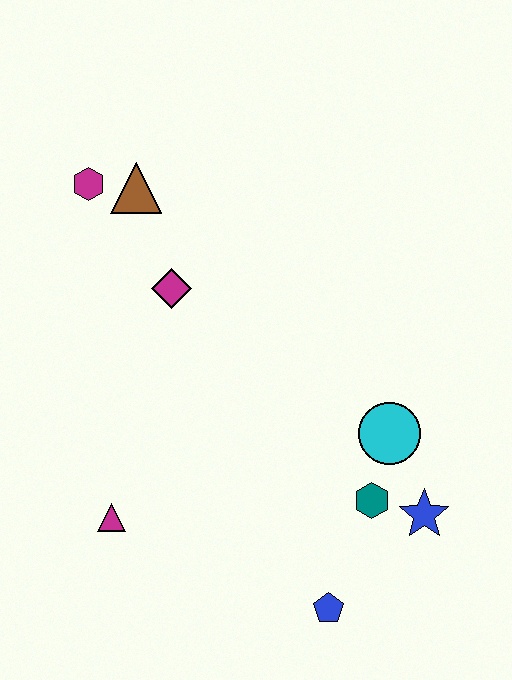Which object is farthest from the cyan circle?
The magenta hexagon is farthest from the cyan circle.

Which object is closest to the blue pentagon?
The teal hexagon is closest to the blue pentagon.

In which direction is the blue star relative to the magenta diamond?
The blue star is to the right of the magenta diamond.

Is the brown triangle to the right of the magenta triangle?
Yes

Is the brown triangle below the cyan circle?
No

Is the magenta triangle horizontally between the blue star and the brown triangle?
No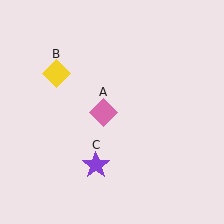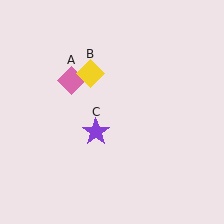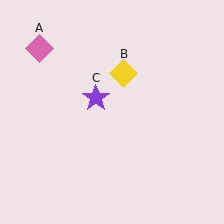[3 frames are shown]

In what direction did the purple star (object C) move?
The purple star (object C) moved up.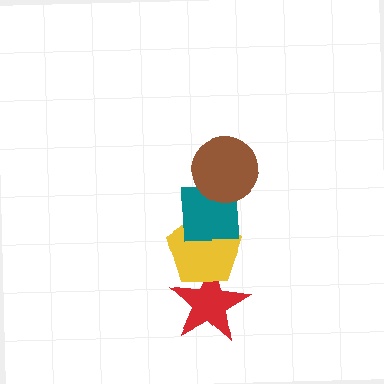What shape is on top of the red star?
The yellow pentagon is on top of the red star.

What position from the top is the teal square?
The teal square is 2nd from the top.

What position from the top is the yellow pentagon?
The yellow pentagon is 3rd from the top.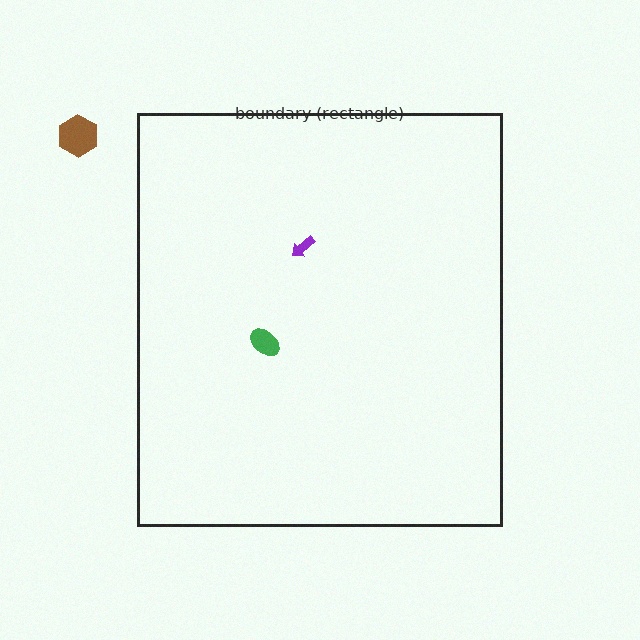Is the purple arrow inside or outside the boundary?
Inside.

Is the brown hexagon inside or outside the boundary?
Outside.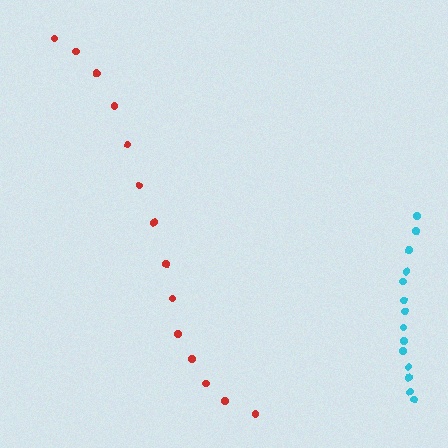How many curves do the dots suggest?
There are 2 distinct paths.